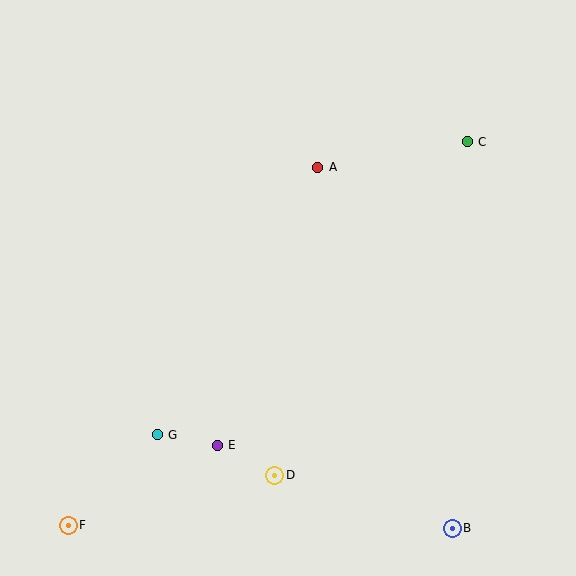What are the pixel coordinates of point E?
Point E is at (217, 445).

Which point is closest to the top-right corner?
Point C is closest to the top-right corner.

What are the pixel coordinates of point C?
Point C is at (467, 142).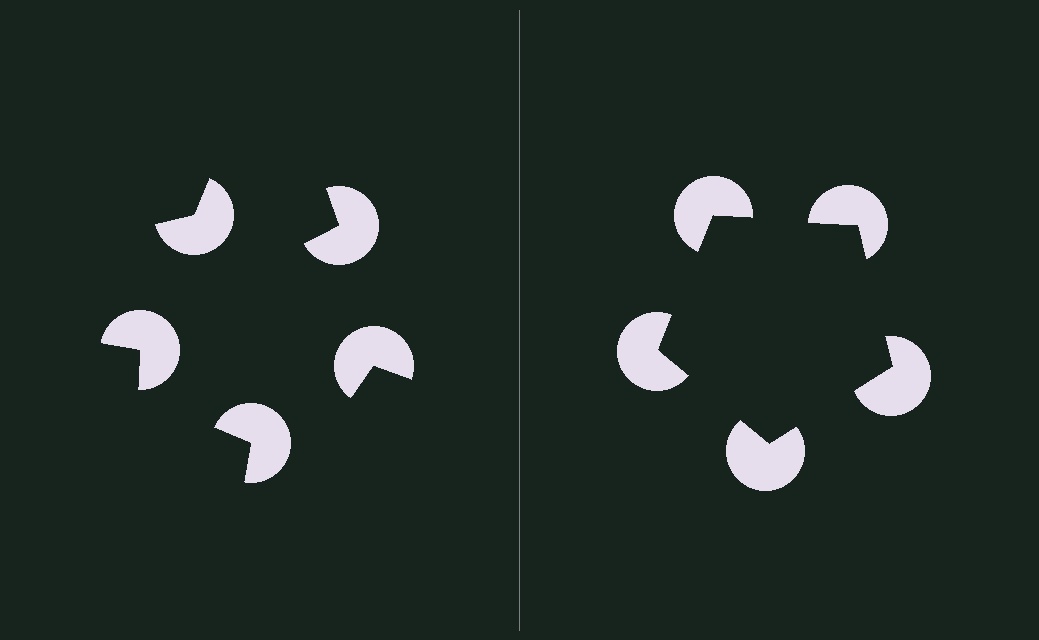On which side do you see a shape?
An illusory pentagon appears on the right side. On the left side the wedge cuts are rotated, so no coherent shape forms.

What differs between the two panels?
The pac-man discs are positioned identically on both sides; only the wedge orientations differ. On the right they align to a pentagon; on the left they are misaligned.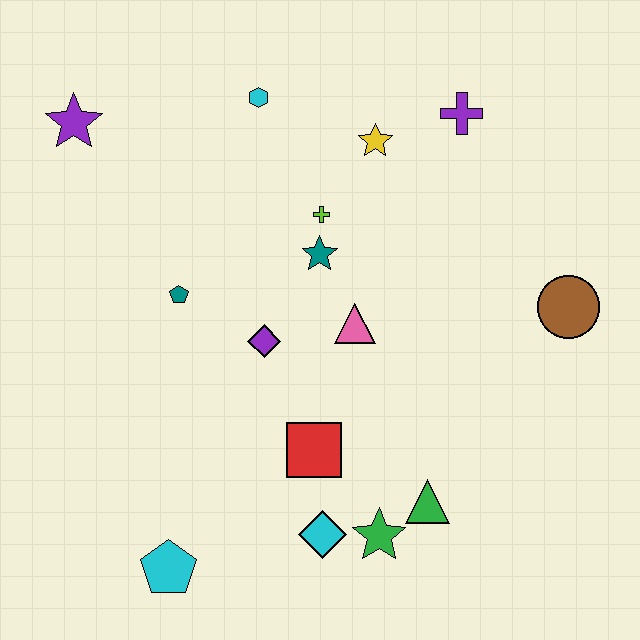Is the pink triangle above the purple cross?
No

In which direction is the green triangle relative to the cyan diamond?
The green triangle is to the right of the cyan diamond.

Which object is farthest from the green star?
The purple star is farthest from the green star.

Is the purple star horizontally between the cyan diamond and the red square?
No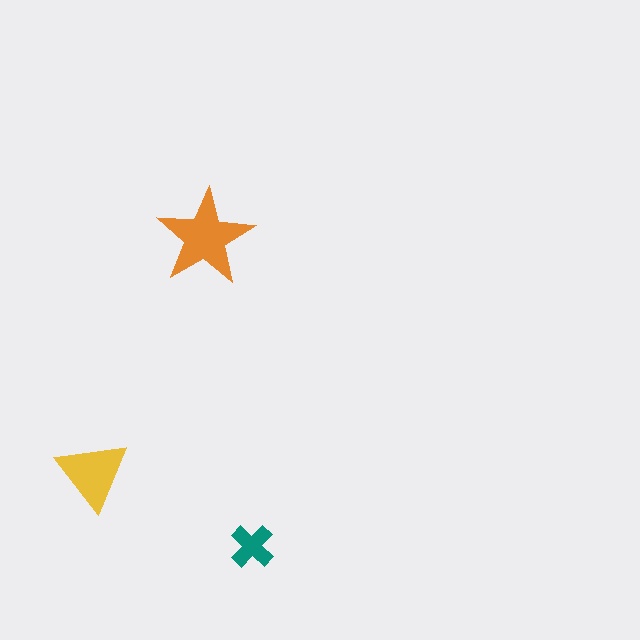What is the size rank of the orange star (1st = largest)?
1st.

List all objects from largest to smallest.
The orange star, the yellow triangle, the teal cross.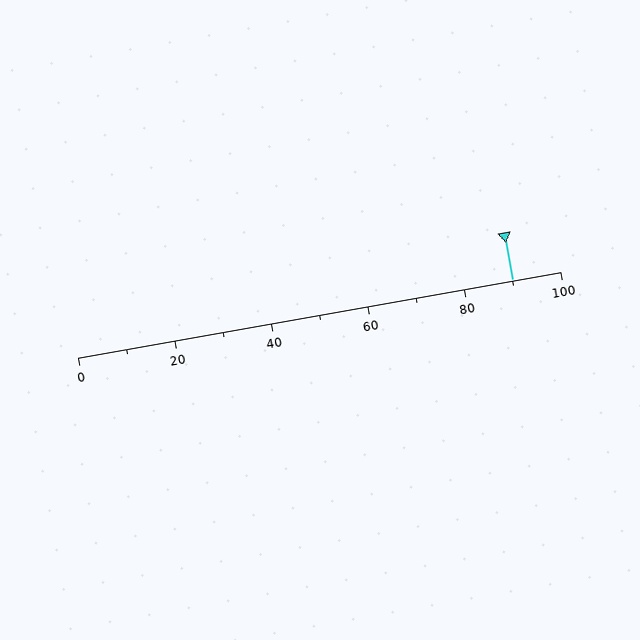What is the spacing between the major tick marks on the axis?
The major ticks are spaced 20 apart.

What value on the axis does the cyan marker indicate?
The marker indicates approximately 90.